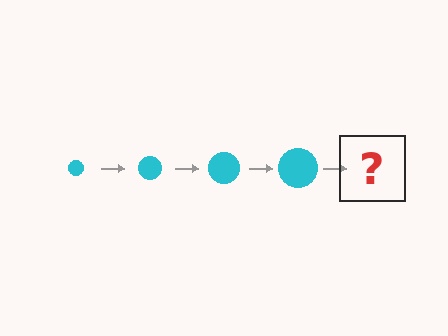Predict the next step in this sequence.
The next step is a cyan circle, larger than the previous one.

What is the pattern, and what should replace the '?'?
The pattern is that the circle gets progressively larger each step. The '?' should be a cyan circle, larger than the previous one.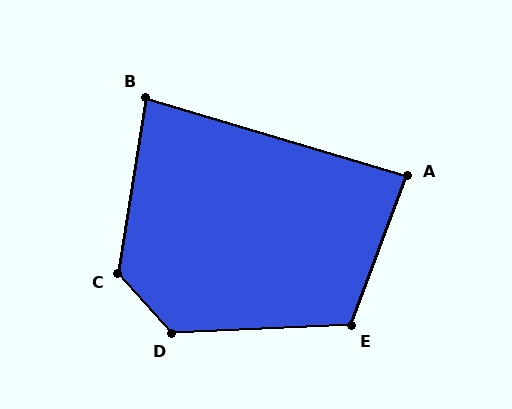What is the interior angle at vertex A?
Approximately 86 degrees (approximately right).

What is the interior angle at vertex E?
Approximately 113 degrees (obtuse).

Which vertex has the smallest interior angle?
B, at approximately 82 degrees.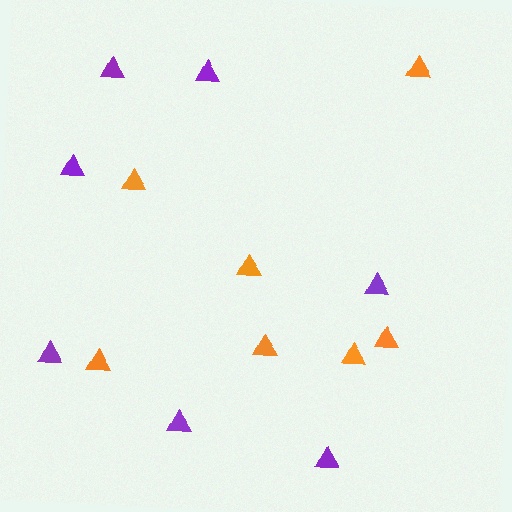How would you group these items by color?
There are 2 groups: one group of orange triangles (7) and one group of purple triangles (7).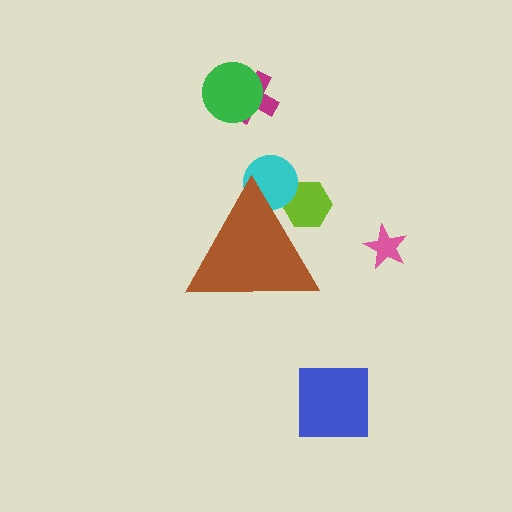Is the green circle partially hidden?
No, the green circle is fully visible.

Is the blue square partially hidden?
No, the blue square is fully visible.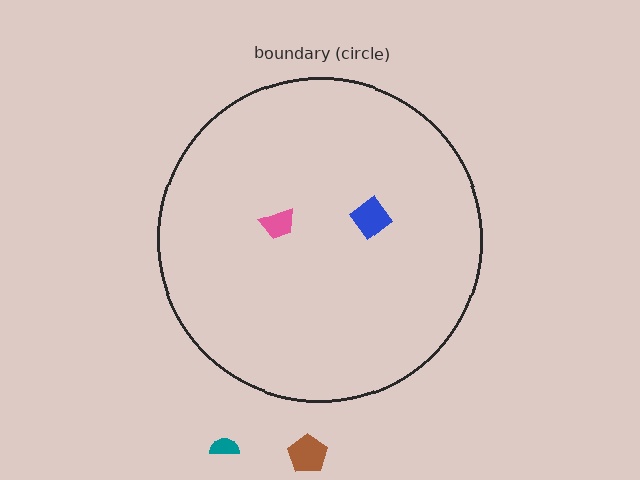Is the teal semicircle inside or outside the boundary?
Outside.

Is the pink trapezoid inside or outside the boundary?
Inside.